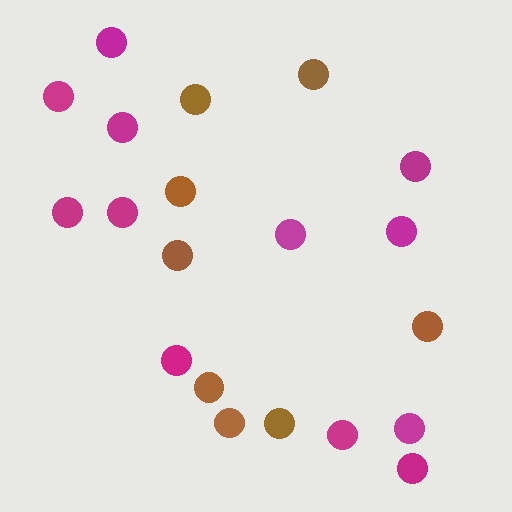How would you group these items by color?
There are 2 groups: one group of brown circles (8) and one group of magenta circles (12).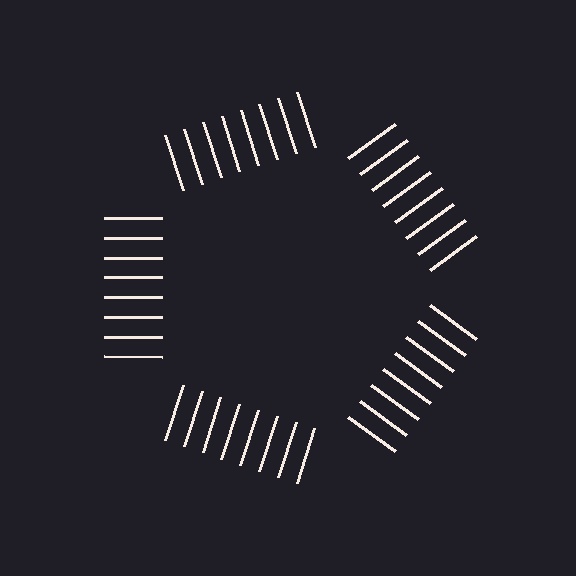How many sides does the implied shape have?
5 sides — the line-ends trace a pentagon.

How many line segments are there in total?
40 — 8 along each of the 5 edges.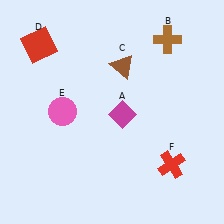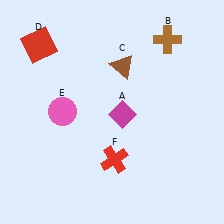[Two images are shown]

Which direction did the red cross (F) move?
The red cross (F) moved left.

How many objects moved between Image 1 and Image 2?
1 object moved between the two images.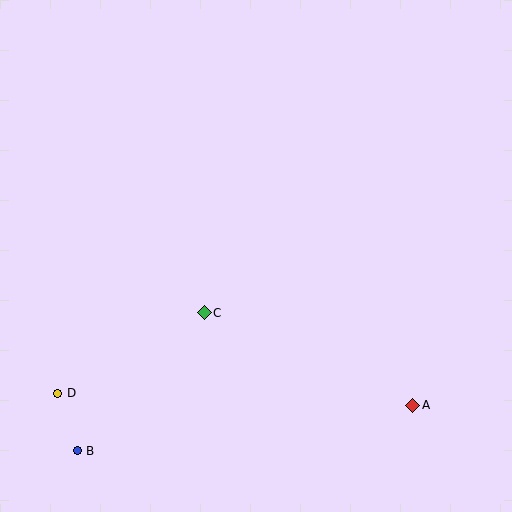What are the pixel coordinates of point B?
Point B is at (77, 451).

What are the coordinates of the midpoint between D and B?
The midpoint between D and B is at (67, 422).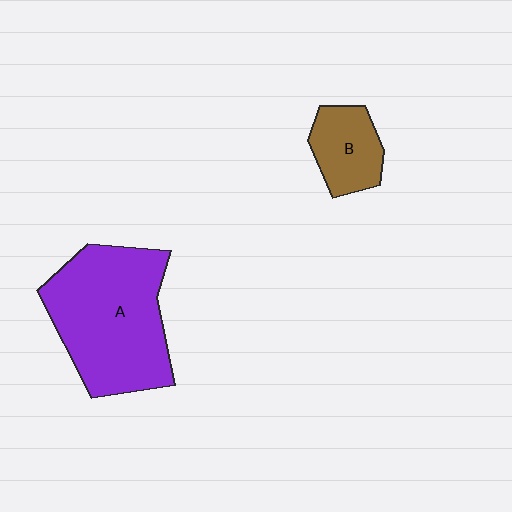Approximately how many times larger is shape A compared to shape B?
Approximately 2.8 times.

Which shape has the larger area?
Shape A (purple).